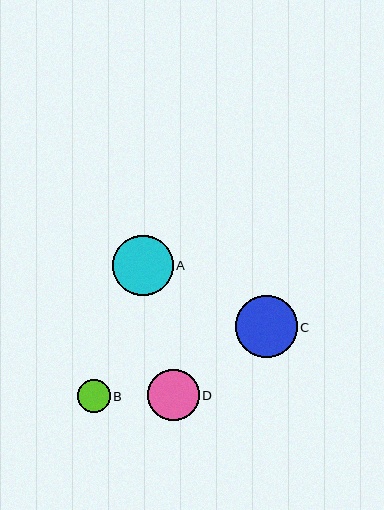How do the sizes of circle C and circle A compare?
Circle C and circle A are approximately the same size.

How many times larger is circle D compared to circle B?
Circle D is approximately 1.6 times the size of circle B.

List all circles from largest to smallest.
From largest to smallest: C, A, D, B.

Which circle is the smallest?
Circle B is the smallest with a size of approximately 33 pixels.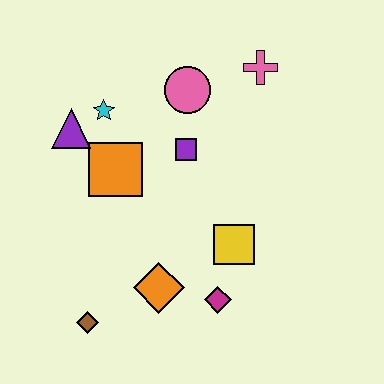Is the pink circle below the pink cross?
Yes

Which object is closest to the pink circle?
The purple square is closest to the pink circle.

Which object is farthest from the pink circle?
The brown diamond is farthest from the pink circle.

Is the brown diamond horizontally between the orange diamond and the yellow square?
No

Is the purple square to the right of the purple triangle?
Yes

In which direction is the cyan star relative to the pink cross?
The cyan star is to the left of the pink cross.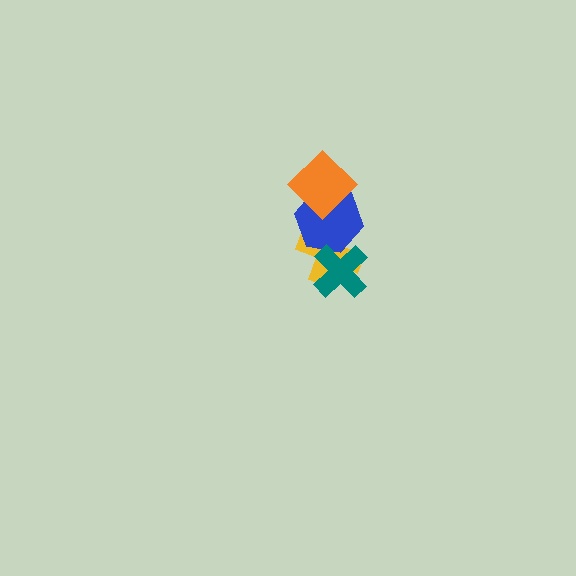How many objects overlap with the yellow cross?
2 objects overlap with the yellow cross.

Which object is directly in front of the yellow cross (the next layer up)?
The blue hexagon is directly in front of the yellow cross.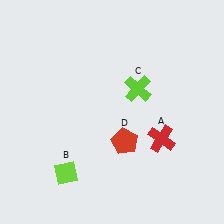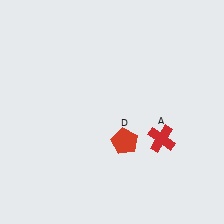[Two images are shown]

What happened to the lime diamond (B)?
The lime diamond (B) was removed in Image 2. It was in the bottom-left area of Image 1.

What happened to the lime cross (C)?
The lime cross (C) was removed in Image 2. It was in the top-right area of Image 1.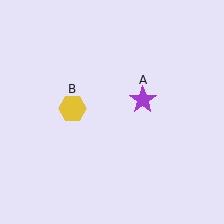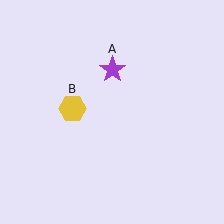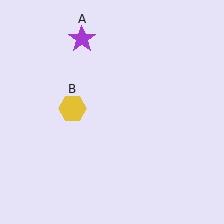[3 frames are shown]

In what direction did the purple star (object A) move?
The purple star (object A) moved up and to the left.